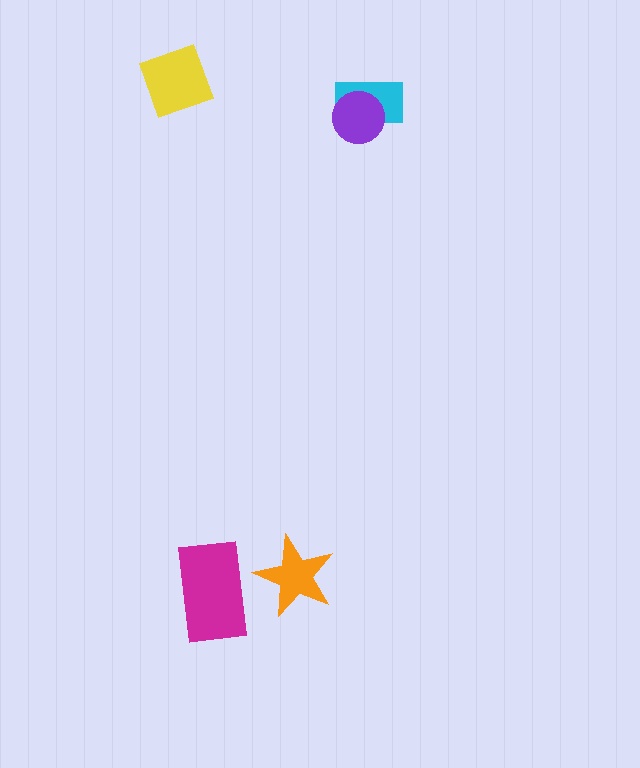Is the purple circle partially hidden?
No, no other shape covers it.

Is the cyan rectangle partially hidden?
Yes, it is partially covered by another shape.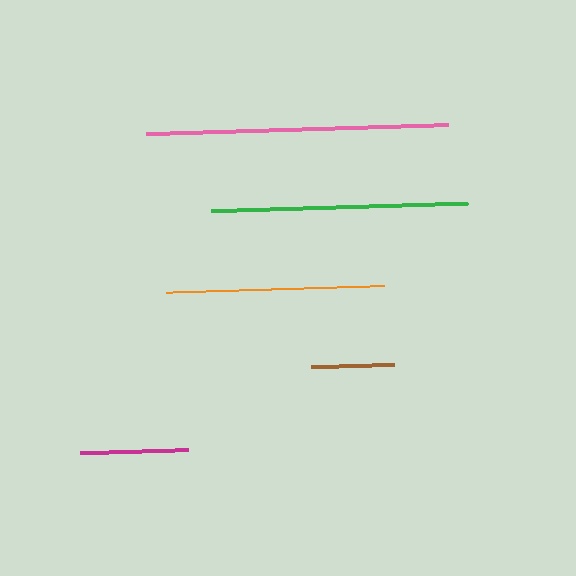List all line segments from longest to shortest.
From longest to shortest: pink, green, orange, magenta, brown.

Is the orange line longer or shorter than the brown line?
The orange line is longer than the brown line.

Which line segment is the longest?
The pink line is the longest at approximately 302 pixels.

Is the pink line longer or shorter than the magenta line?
The pink line is longer than the magenta line.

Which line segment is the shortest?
The brown line is the shortest at approximately 84 pixels.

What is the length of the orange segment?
The orange segment is approximately 218 pixels long.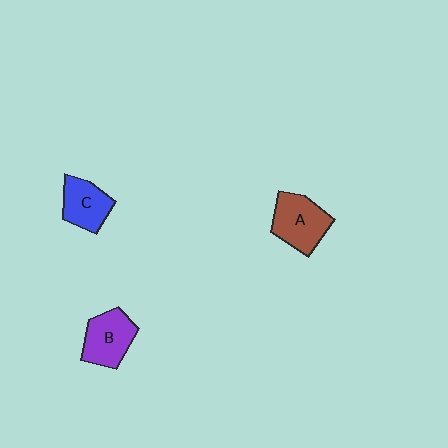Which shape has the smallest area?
Shape C (blue).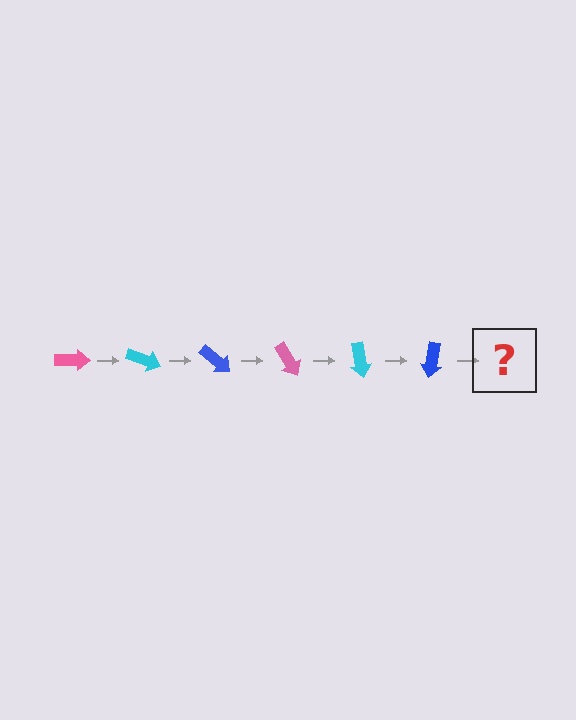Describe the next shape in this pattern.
It should be a pink arrow, rotated 120 degrees from the start.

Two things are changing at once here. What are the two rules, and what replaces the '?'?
The two rules are that it rotates 20 degrees each step and the color cycles through pink, cyan, and blue. The '?' should be a pink arrow, rotated 120 degrees from the start.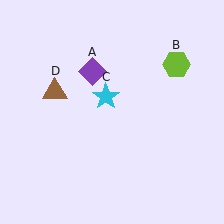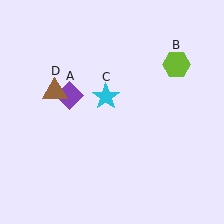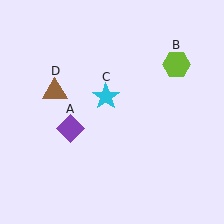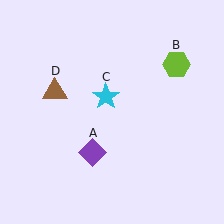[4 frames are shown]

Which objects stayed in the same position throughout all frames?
Lime hexagon (object B) and cyan star (object C) and brown triangle (object D) remained stationary.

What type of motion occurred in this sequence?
The purple diamond (object A) rotated counterclockwise around the center of the scene.